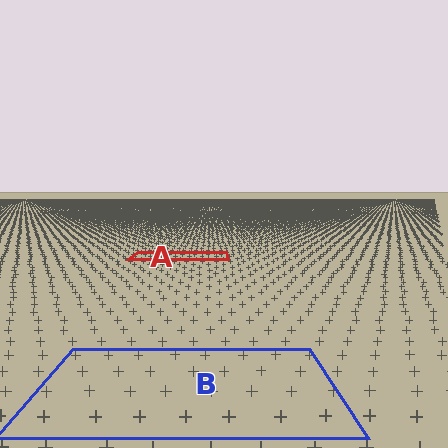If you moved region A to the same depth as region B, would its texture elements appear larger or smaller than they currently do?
They would appear larger. At a closer depth, the same texture elements are projected at a bigger on-screen size.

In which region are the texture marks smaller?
The texture marks are smaller in region A, because it is farther away.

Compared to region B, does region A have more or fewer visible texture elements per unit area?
Region A has more texture elements per unit area — they are packed more densely because it is farther away.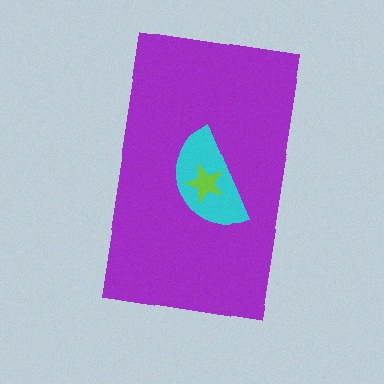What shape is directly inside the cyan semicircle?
The lime star.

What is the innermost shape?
The lime star.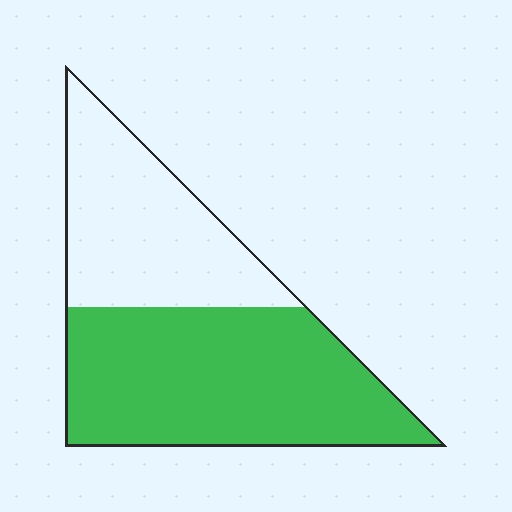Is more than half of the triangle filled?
Yes.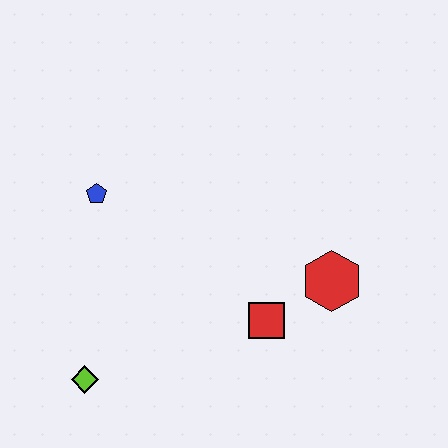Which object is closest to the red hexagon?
The red square is closest to the red hexagon.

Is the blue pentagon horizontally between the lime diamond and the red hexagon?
Yes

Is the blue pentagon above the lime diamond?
Yes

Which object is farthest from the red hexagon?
The lime diamond is farthest from the red hexagon.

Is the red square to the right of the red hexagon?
No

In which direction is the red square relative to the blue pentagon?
The red square is to the right of the blue pentagon.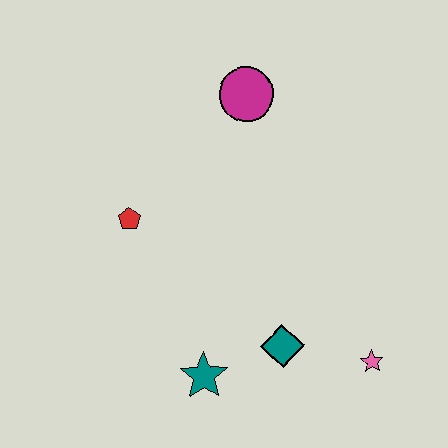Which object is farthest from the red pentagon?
The pink star is farthest from the red pentagon.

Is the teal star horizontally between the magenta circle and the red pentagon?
Yes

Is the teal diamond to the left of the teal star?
No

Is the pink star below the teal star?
No